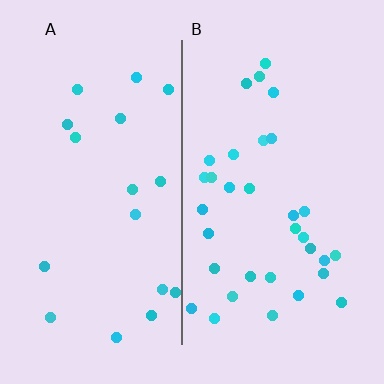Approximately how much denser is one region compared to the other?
Approximately 1.8× — region B over region A.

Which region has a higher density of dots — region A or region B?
B (the right).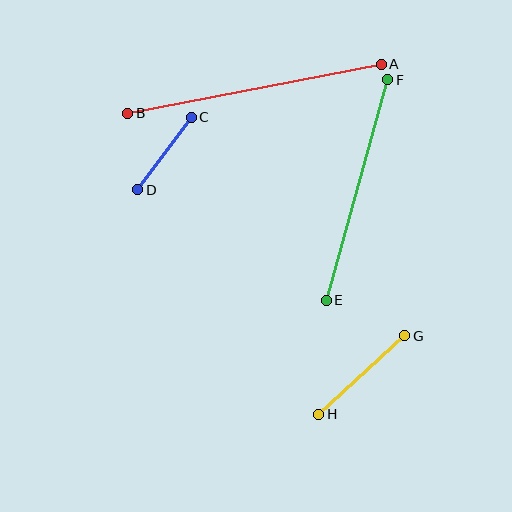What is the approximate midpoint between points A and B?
The midpoint is at approximately (254, 89) pixels.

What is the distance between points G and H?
The distance is approximately 116 pixels.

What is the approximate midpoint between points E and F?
The midpoint is at approximately (357, 190) pixels.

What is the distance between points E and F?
The distance is approximately 229 pixels.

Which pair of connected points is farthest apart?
Points A and B are farthest apart.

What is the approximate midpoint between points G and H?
The midpoint is at approximately (362, 375) pixels.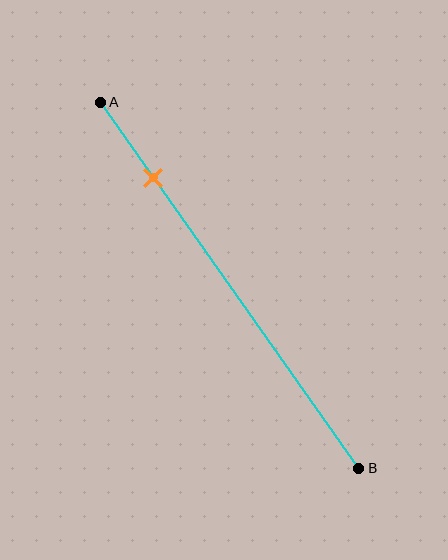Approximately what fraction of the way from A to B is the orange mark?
The orange mark is approximately 20% of the way from A to B.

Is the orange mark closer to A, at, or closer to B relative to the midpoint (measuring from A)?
The orange mark is closer to point A than the midpoint of segment AB.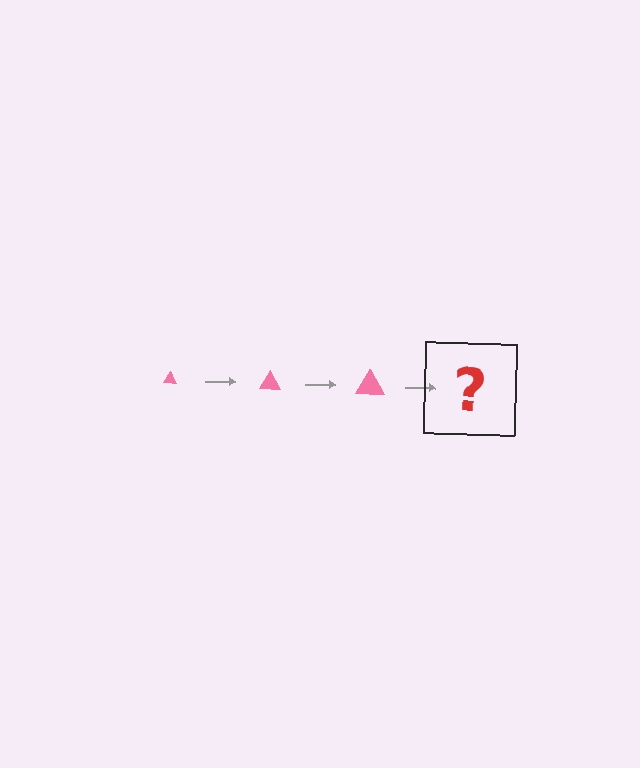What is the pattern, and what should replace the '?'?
The pattern is that the triangle gets progressively larger each step. The '?' should be a pink triangle, larger than the previous one.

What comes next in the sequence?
The next element should be a pink triangle, larger than the previous one.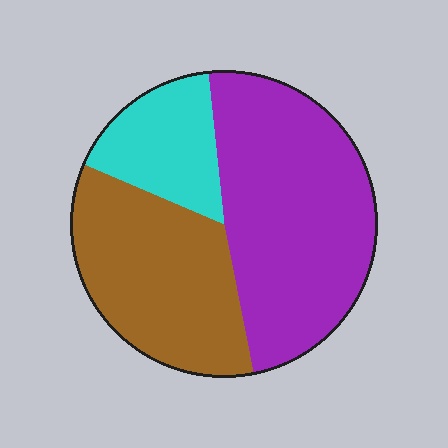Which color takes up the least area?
Cyan, at roughly 15%.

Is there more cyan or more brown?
Brown.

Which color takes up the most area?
Purple, at roughly 50%.